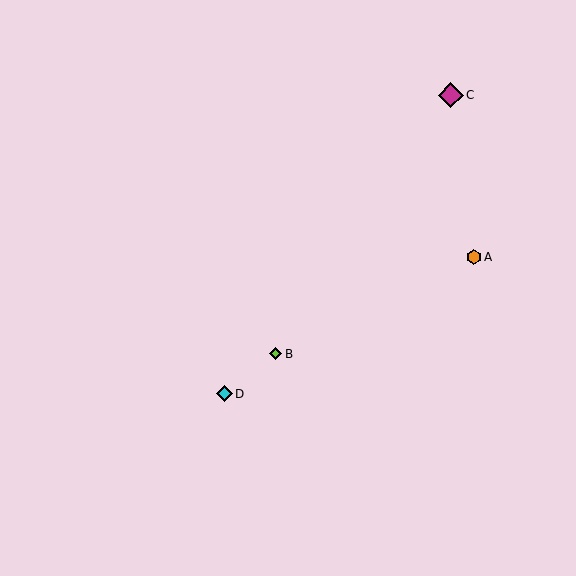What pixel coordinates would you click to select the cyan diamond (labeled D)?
Click at (224, 394) to select the cyan diamond D.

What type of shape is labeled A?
Shape A is an orange hexagon.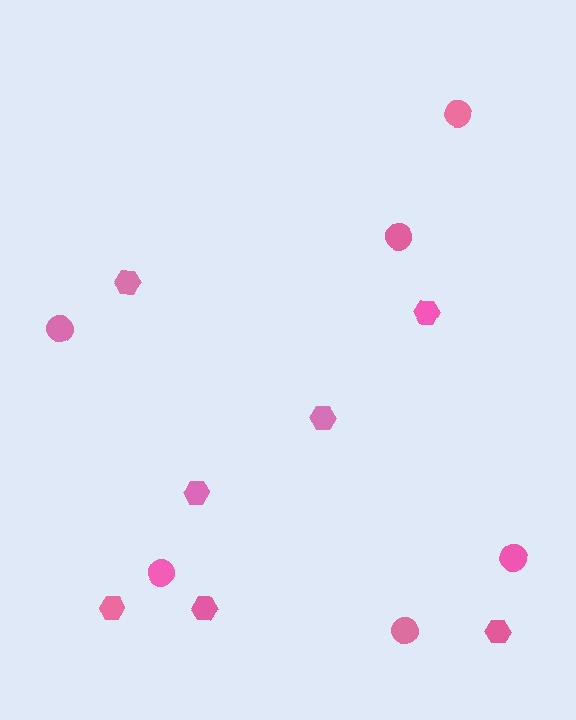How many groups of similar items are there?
There are 2 groups: one group of circles (6) and one group of hexagons (7).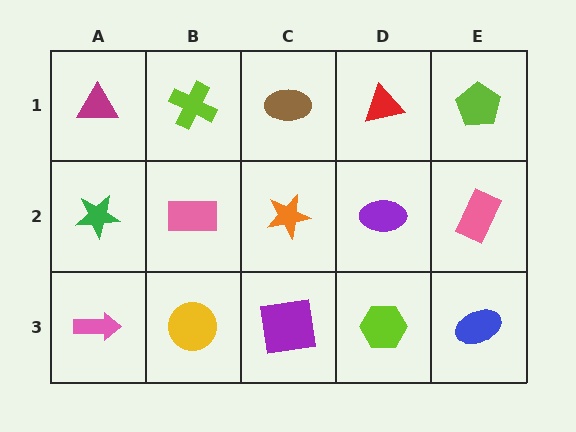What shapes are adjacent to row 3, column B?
A pink rectangle (row 2, column B), a pink arrow (row 3, column A), a purple square (row 3, column C).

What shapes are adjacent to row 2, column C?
A brown ellipse (row 1, column C), a purple square (row 3, column C), a pink rectangle (row 2, column B), a purple ellipse (row 2, column D).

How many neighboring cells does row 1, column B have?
3.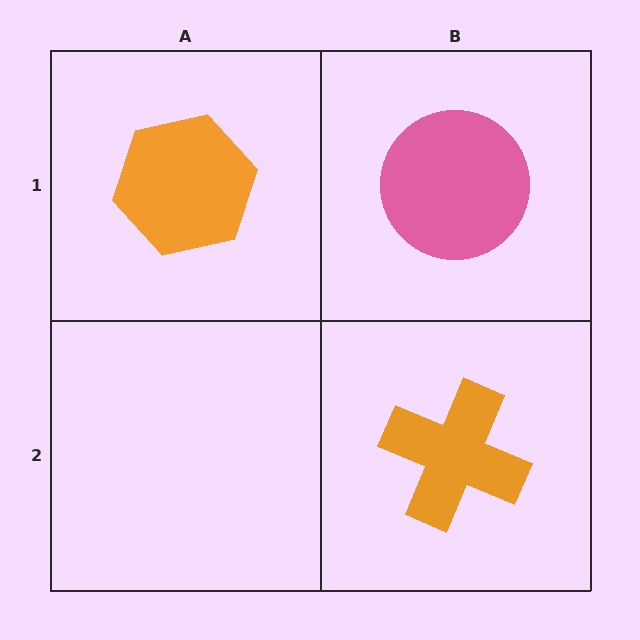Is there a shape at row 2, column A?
No, that cell is empty.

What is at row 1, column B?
A pink circle.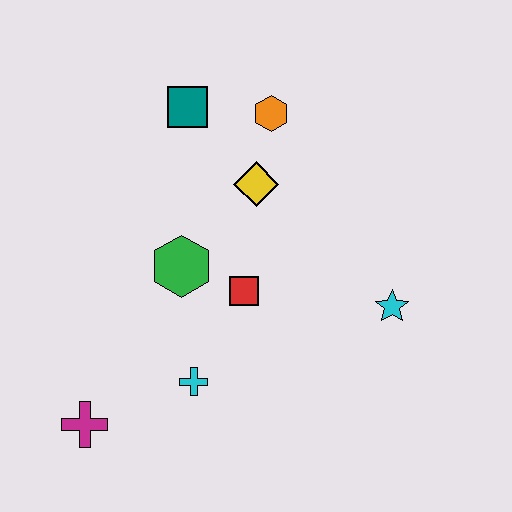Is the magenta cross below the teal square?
Yes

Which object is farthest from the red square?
The magenta cross is farthest from the red square.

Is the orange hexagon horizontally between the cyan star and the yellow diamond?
Yes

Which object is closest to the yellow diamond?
The orange hexagon is closest to the yellow diamond.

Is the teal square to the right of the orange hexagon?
No